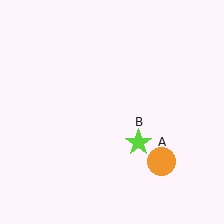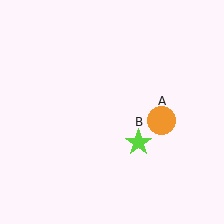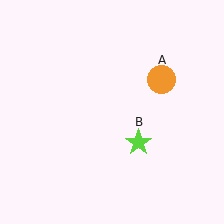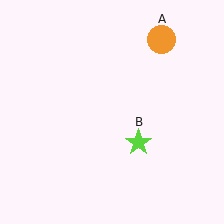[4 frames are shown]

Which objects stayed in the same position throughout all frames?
Lime star (object B) remained stationary.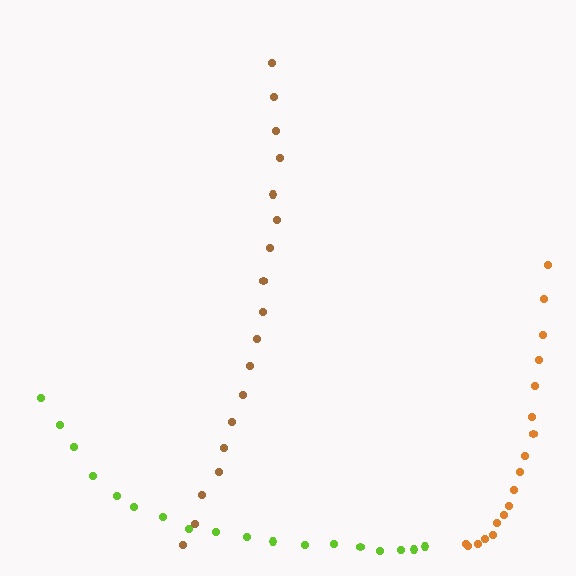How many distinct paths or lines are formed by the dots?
There are 3 distinct paths.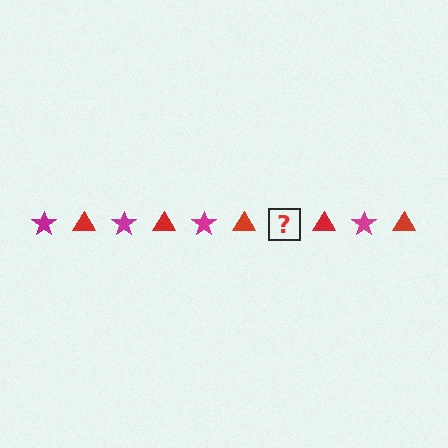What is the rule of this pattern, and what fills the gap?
The rule is that the pattern alternates between magenta star and red triangle. The gap should be filled with a magenta star.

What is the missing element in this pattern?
The missing element is a magenta star.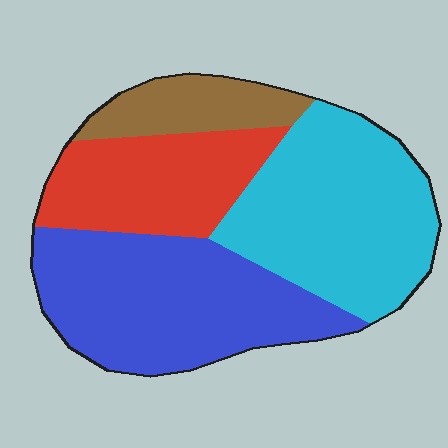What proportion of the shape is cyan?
Cyan covers about 35% of the shape.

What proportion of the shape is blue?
Blue takes up about one third (1/3) of the shape.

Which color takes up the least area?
Brown, at roughly 10%.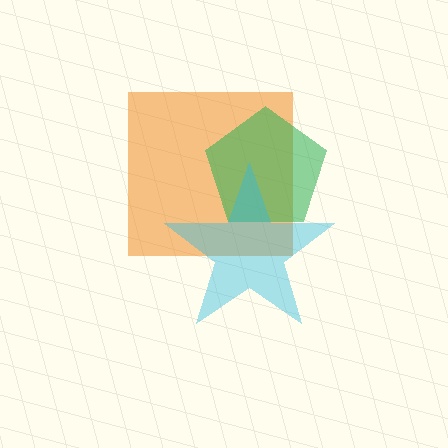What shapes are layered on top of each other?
The layered shapes are: an orange square, a green pentagon, a cyan star.